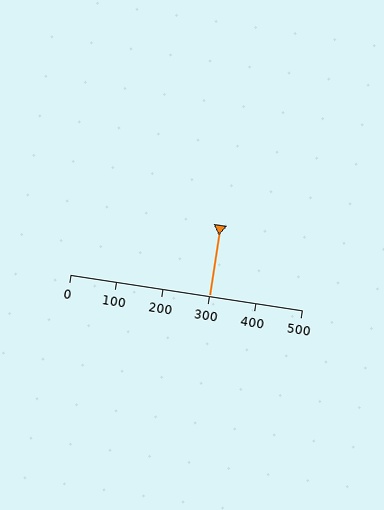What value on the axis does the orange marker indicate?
The marker indicates approximately 300.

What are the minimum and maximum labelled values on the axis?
The axis runs from 0 to 500.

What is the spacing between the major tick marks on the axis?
The major ticks are spaced 100 apart.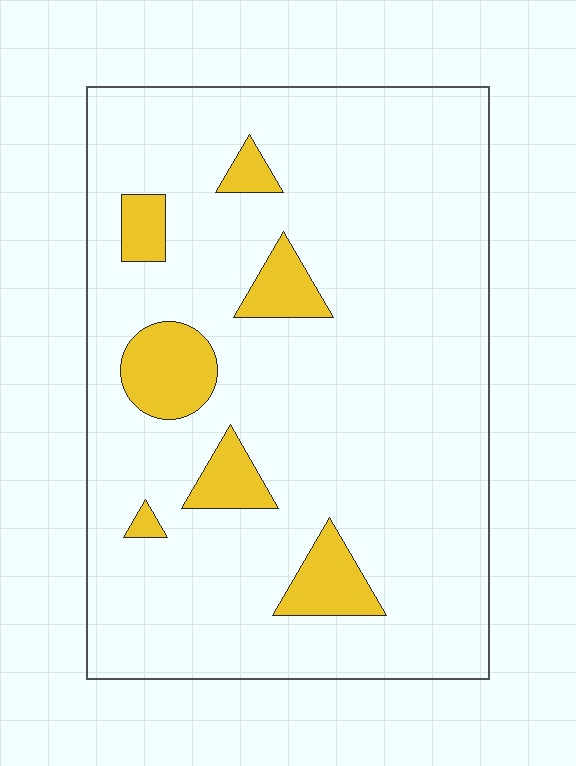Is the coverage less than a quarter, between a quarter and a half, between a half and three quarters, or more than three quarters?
Less than a quarter.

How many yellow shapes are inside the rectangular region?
7.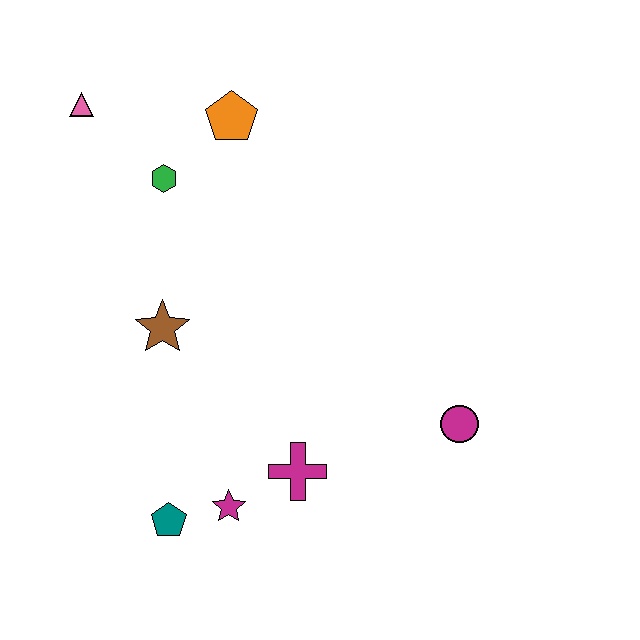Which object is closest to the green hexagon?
The orange pentagon is closest to the green hexagon.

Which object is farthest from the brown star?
The magenta circle is farthest from the brown star.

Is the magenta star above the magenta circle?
No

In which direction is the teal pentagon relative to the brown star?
The teal pentagon is below the brown star.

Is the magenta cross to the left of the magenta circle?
Yes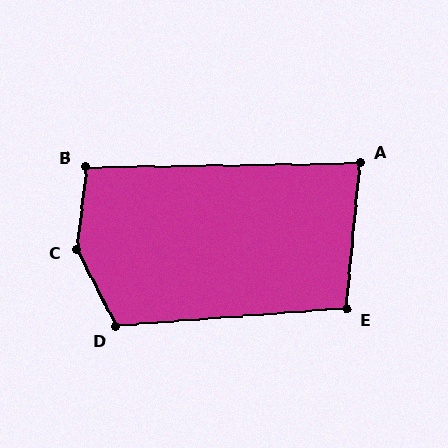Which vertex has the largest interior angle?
C, at approximately 147 degrees.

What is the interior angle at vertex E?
Approximately 100 degrees (obtuse).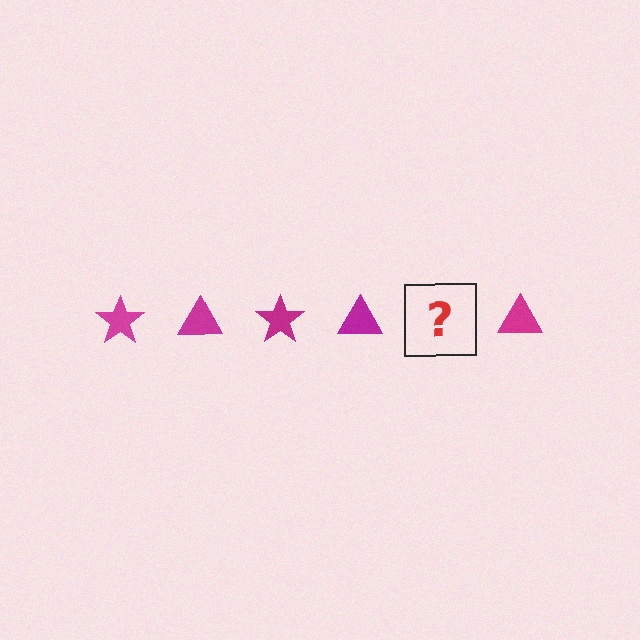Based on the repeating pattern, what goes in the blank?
The blank should be a magenta star.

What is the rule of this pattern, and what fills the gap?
The rule is that the pattern cycles through star, triangle shapes in magenta. The gap should be filled with a magenta star.